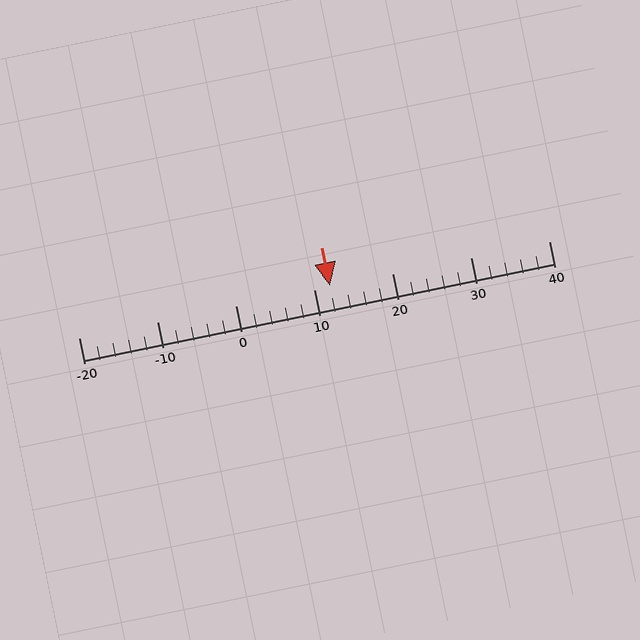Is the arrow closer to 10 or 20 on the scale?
The arrow is closer to 10.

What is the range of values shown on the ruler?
The ruler shows values from -20 to 40.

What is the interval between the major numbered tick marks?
The major tick marks are spaced 10 units apart.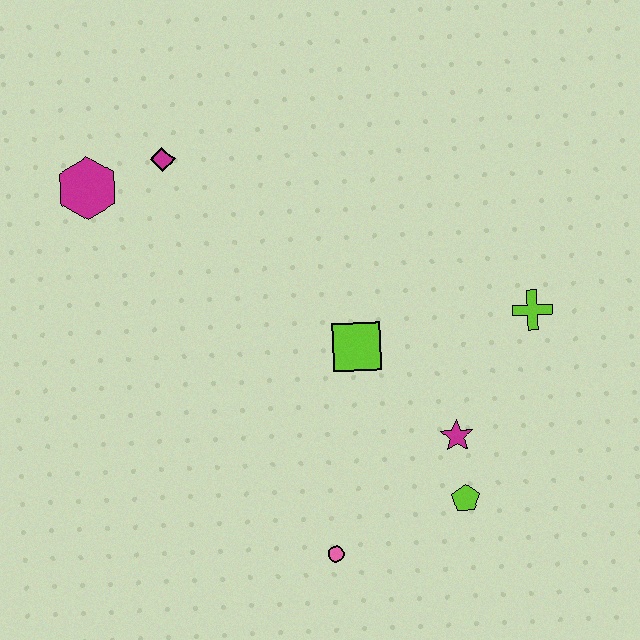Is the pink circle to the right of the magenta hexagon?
Yes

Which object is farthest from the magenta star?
The magenta hexagon is farthest from the magenta star.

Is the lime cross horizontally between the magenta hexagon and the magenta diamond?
No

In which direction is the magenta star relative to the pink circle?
The magenta star is to the right of the pink circle.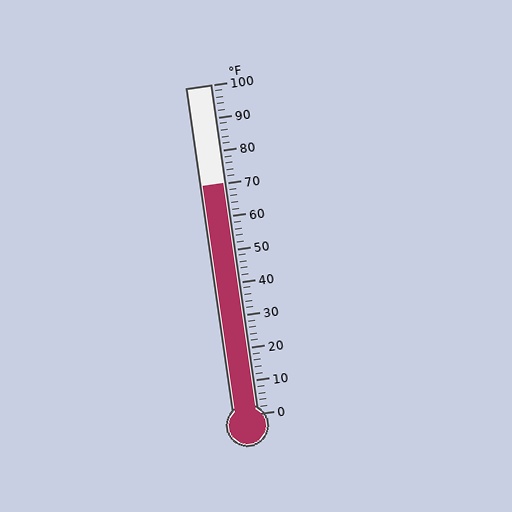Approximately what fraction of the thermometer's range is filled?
The thermometer is filled to approximately 70% of its range.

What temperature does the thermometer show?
The thermometer shows approximately 70°F.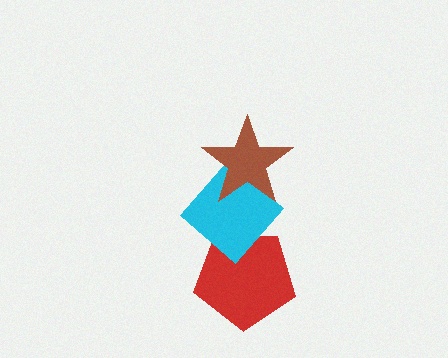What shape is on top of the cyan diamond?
The brown star is on top of the cyan diamond.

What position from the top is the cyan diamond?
The cyan diamond is 2nd from the top.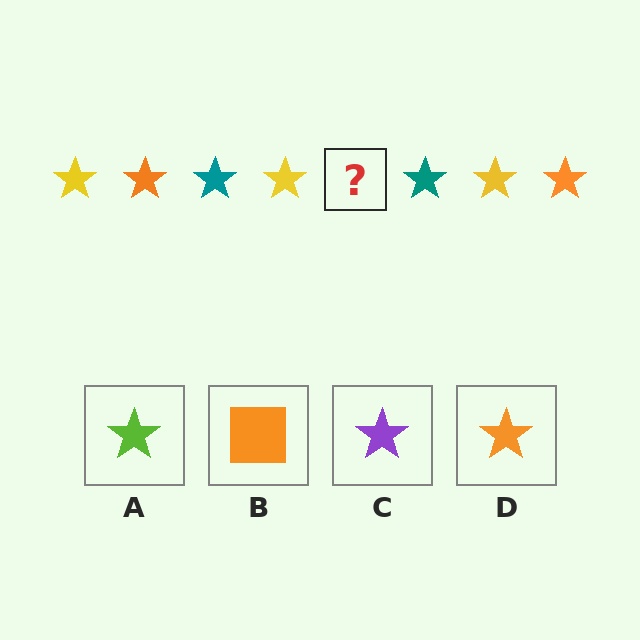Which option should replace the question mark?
Option D.